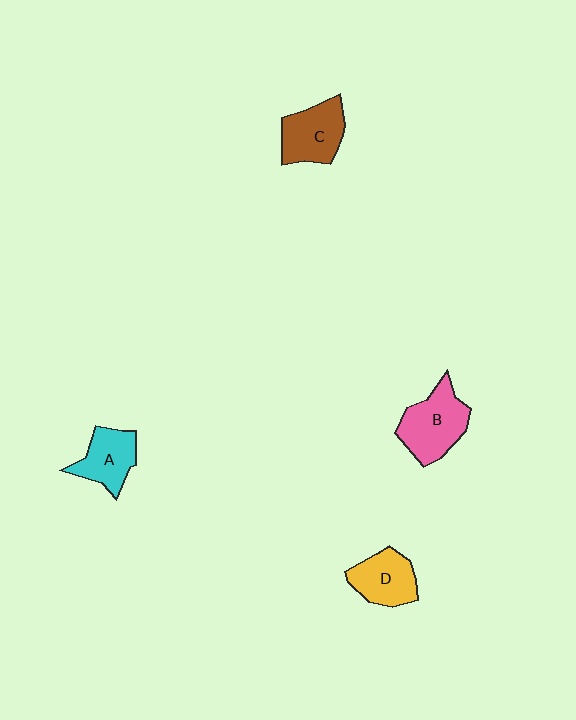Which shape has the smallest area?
Shape A (cyan).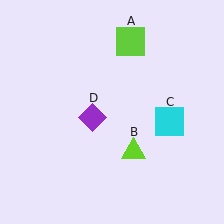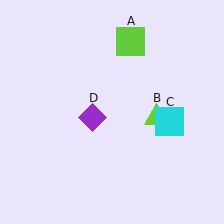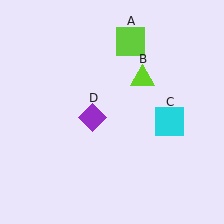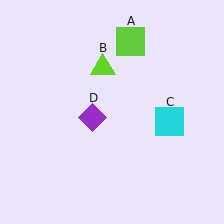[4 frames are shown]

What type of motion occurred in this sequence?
The lime triangle (object B) rotated counterclockwise around the center of the scene.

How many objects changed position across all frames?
1 object changed position: lime triangle (object B).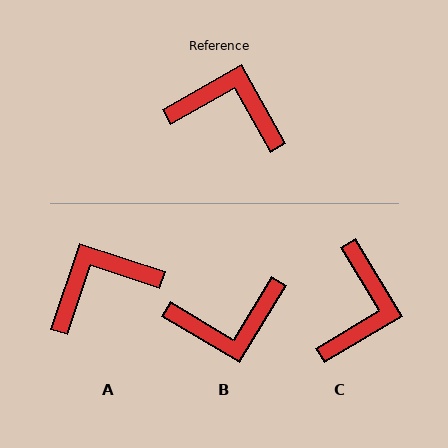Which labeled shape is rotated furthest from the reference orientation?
B, about 150 degrees away.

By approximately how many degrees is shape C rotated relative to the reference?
Approximately 88 degrees clockwise.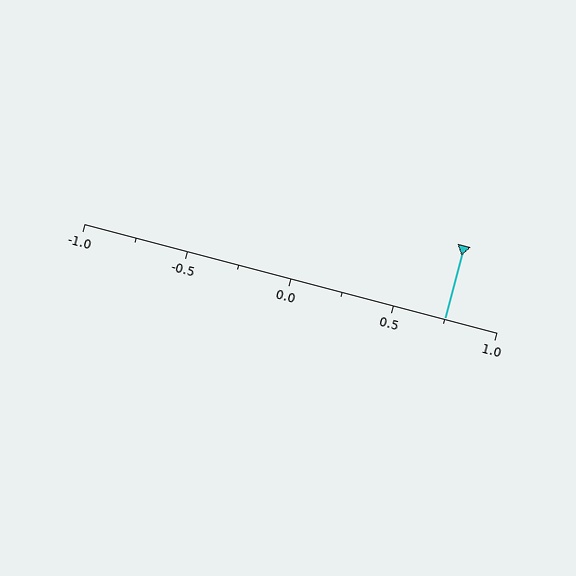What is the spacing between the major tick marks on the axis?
The major ticks are spaced 0.5 apart.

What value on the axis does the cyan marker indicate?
The marker indicates approximately 0.75.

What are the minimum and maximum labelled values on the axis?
The axis runs from -1.0 to 1.0.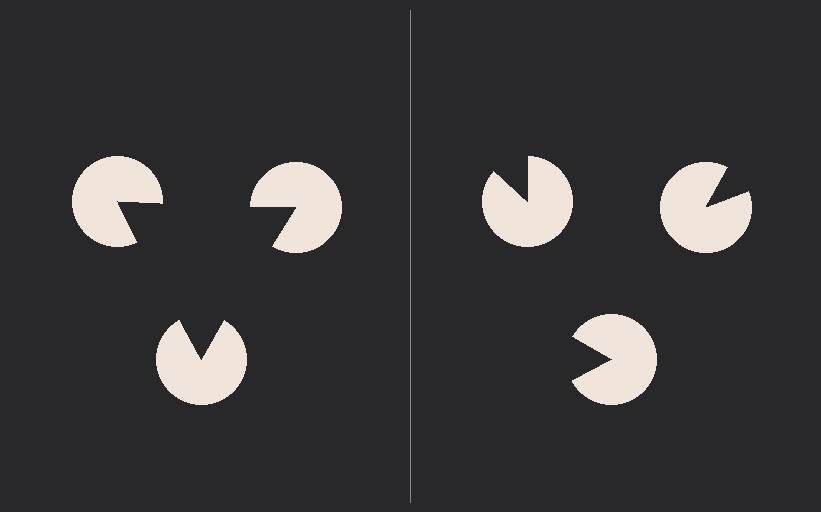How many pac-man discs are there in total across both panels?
6 — 3 on each side.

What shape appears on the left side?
An illusory triangle.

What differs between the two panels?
The pac-man discs are positioned identically on both sides; only the wedge orientations differ. On the left they align to a triangle; on the right they are misaligned.